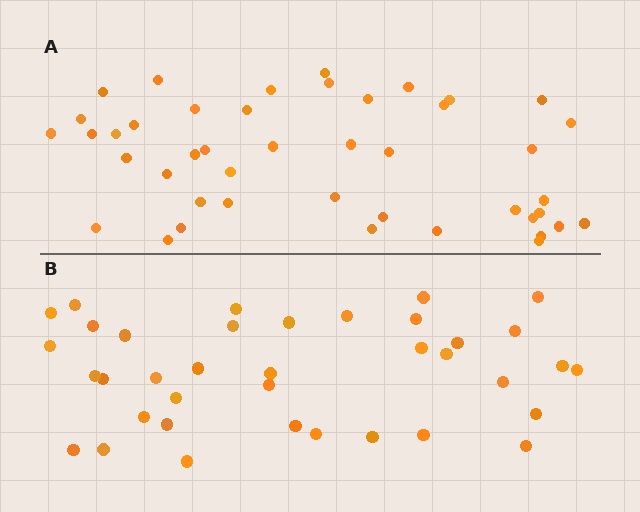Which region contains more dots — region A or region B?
Region A (the top region) has more dots.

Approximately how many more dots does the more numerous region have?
Region A has roughly 8 or so more dots than region B.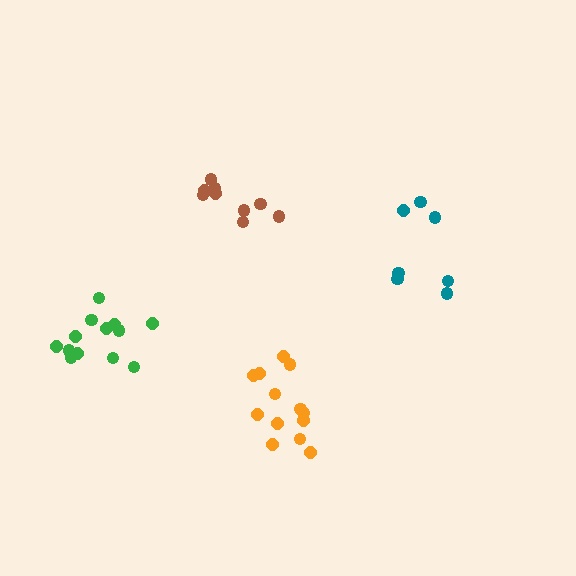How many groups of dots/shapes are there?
There are 4 groups.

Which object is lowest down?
The orange cluster is bottommost.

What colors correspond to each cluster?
The clusters are colored: teal, green, brown, orange.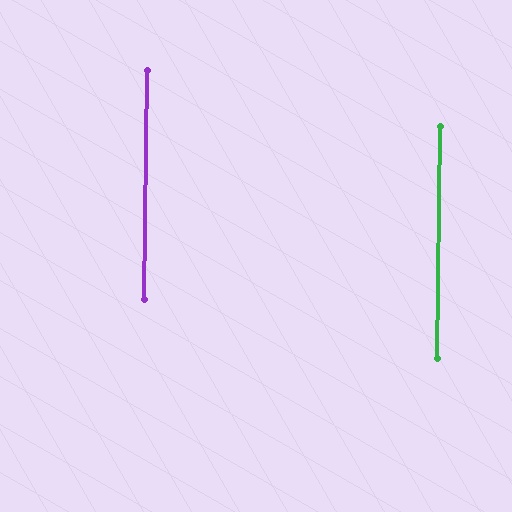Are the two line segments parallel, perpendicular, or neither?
Parallel — their directions differ by only 0.2°.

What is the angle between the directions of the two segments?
Approximately 0 degrees.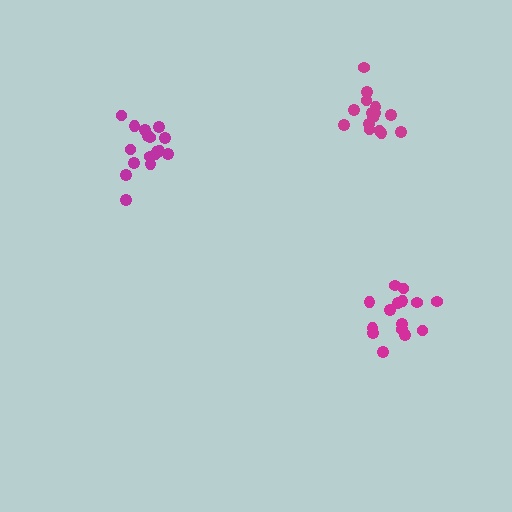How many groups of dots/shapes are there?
There are 3 groups.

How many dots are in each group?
Group 1: 17 dots, Group 2: 15 dots, Group 3: 15 dots (47 total).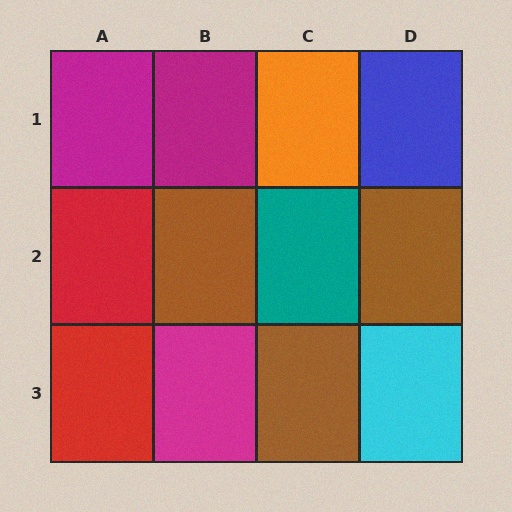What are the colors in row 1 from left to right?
Magenta, magenta, orange, blue.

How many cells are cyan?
1 cell is cyan.